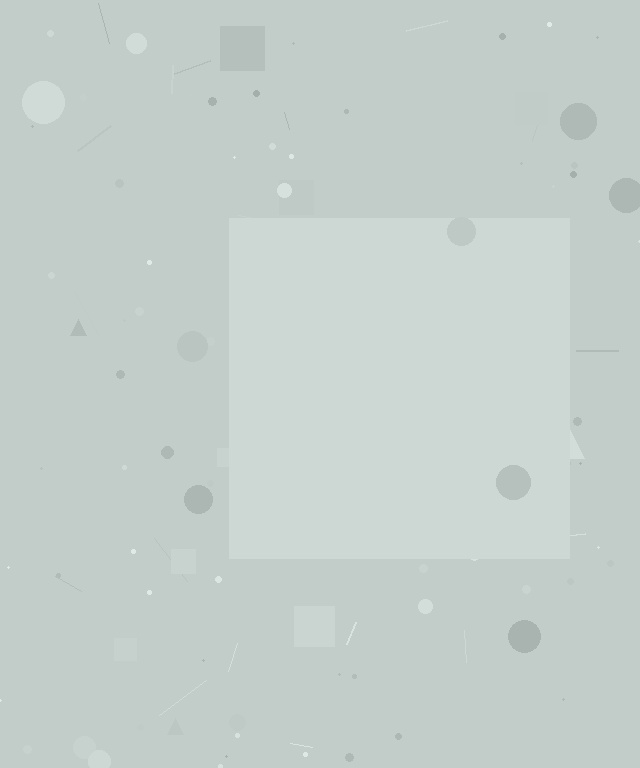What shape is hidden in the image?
A square is hidden in the image.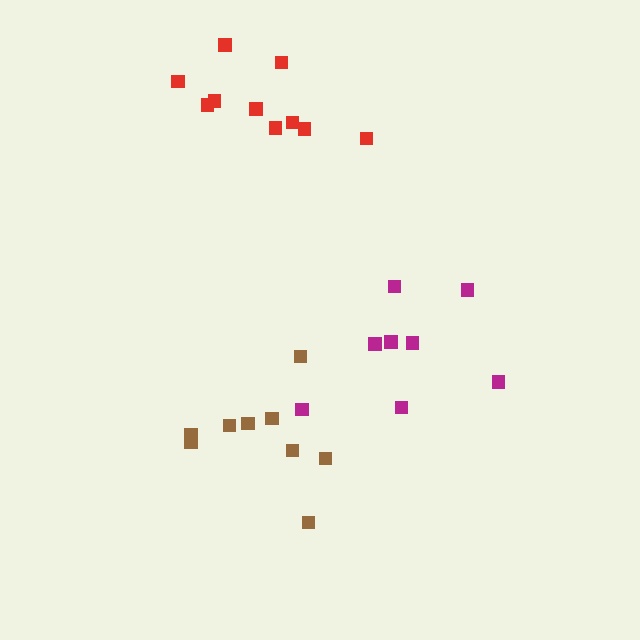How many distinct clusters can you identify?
There are 3 distinct clusters.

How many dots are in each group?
Group 1: 8 dots, Group 2: 10 dots, Group 3: 9 dots (27 total).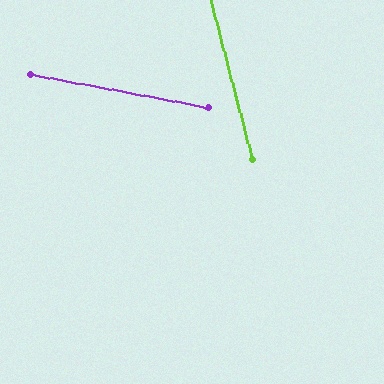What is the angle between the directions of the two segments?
Approximately 65 degrees.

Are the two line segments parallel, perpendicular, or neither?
Neither parallel nor perpendicular — they differ by about 65°.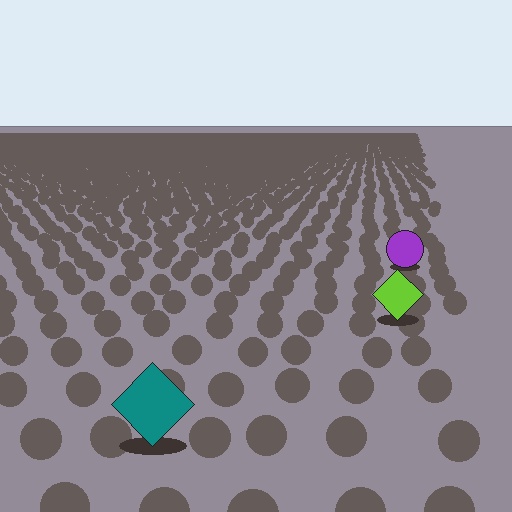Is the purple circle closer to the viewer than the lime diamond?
No. The lime diamond is closer — you can tell from the texture gradient: the ground texture is coarser near it.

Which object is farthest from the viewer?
The purple circle is farthest from the viewer. It appears smaller and the ground texture around it is denser.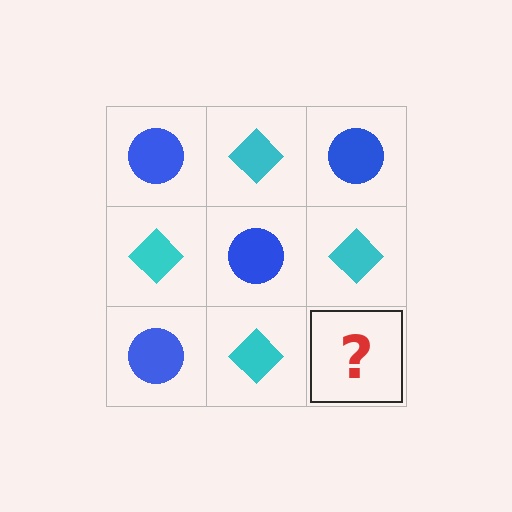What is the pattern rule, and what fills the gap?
The rule is that it alternates blue circle and cyan diamond in a checkerboard pattern. The gap should be filled with a blue circle.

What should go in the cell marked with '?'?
The missing cell should contain a blue circle.